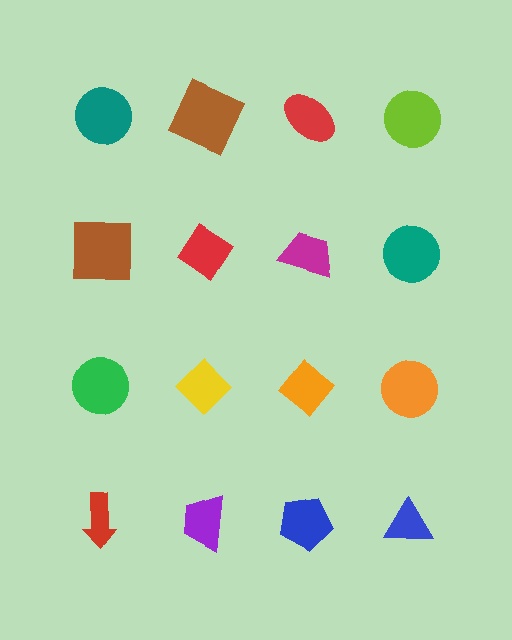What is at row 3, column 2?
A yellow diamond.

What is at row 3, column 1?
A green circle.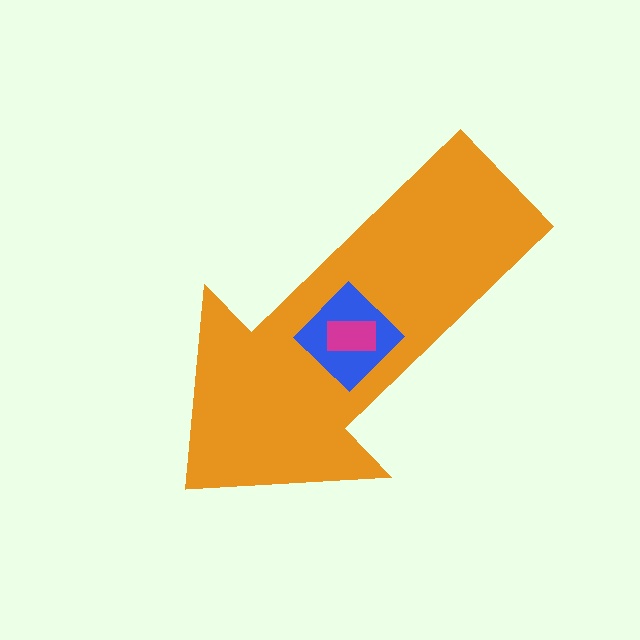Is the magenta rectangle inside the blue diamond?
Yes.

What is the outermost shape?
The orange arrow.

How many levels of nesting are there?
3.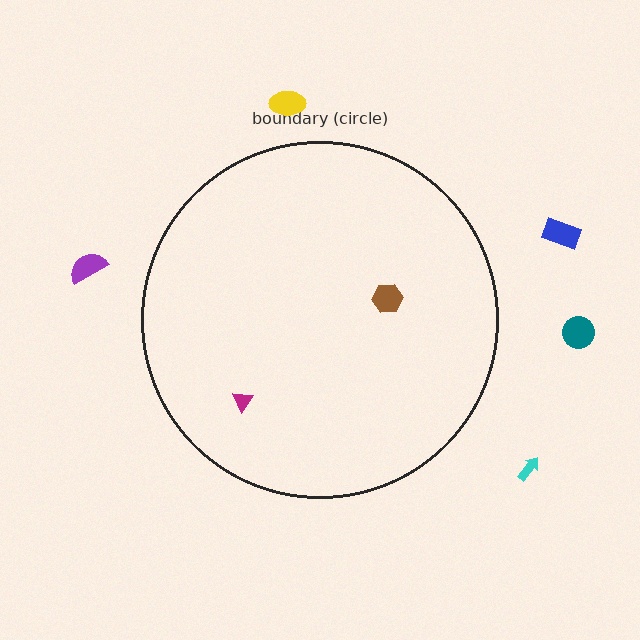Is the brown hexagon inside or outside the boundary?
Inside.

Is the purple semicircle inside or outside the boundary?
Outside.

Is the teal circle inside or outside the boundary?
Outside.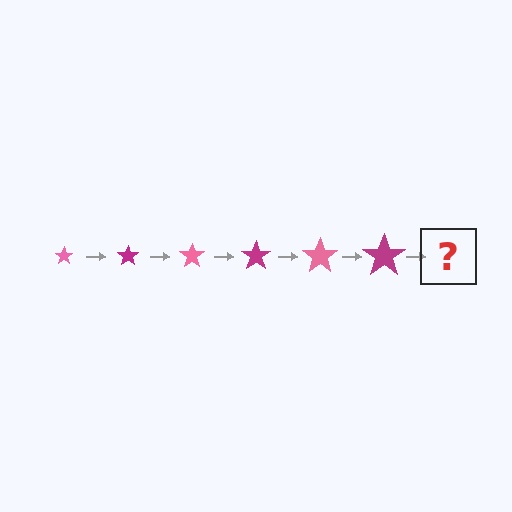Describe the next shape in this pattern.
It should be a pink star, larger than the previous one.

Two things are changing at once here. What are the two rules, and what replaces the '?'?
The two rules are that the star grows larger each step and the color cycles through pink and magenta. The '?' should be a pink star, larger than the previous one.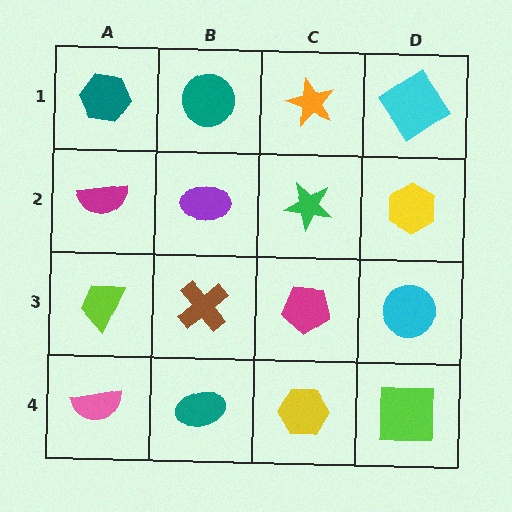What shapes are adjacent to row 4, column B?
A brown cross (row 3, column B), a pink semicircle (row 4, column A), a yellow hexagon (row 4, column C).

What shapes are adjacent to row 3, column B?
A purple ellipse (row 2, column B), a teal ellipse (row 4, column B), a lime trapezoid (row 3, column A), a magenta pentagon (row 3, column C).